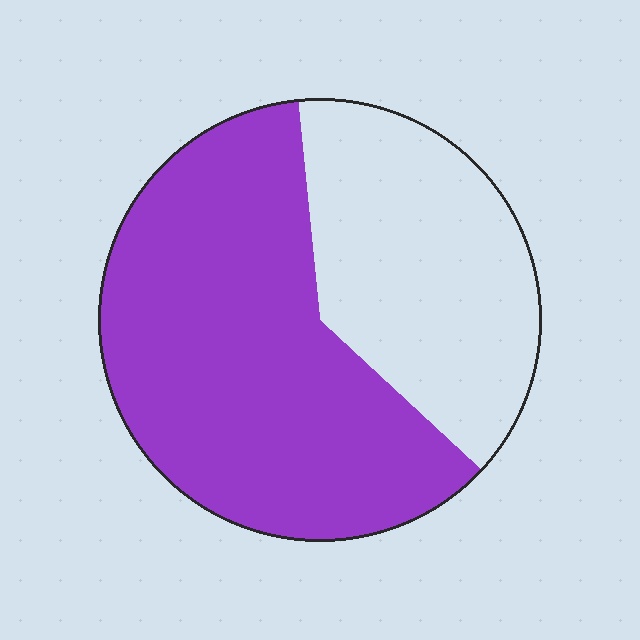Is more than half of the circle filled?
Yes.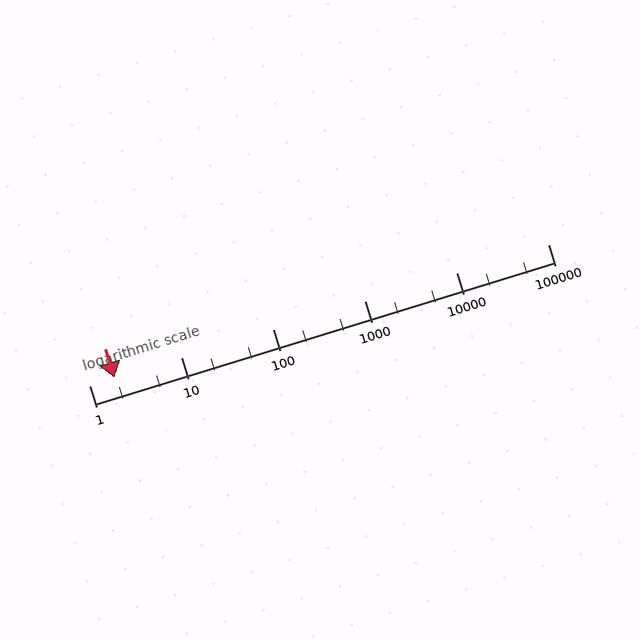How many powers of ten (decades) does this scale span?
The scale spans 5 decades, from 1 to 100000.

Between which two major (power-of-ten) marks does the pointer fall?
The pointer is between 1 and 10.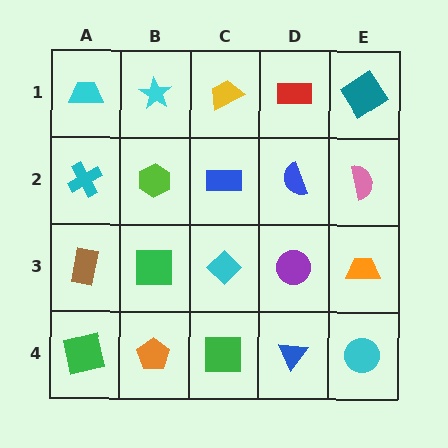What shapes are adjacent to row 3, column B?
A lime hexagon (row 2, column B), an orange pentagon (row 4, column B), a brown rectangle (row 3, column A), a cyan diamond (row 3, column C).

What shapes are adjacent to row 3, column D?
A blue semicircle (row 2, column D), a blue triangle (row 4, column D), a cyan diamond (row 3, column C), an orange trapezoid (row 3, column E).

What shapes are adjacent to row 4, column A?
A brown rectangle (row 3, column A), an orange pentagon (row 4, column B).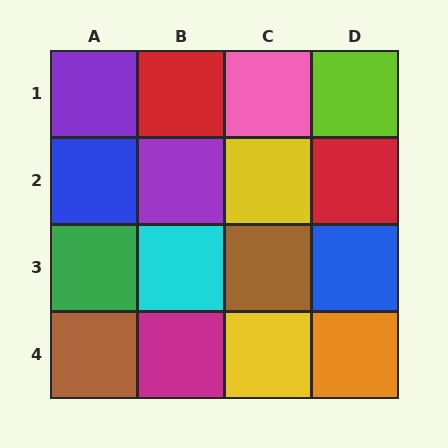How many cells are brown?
2 cells are brown.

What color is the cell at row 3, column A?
Green.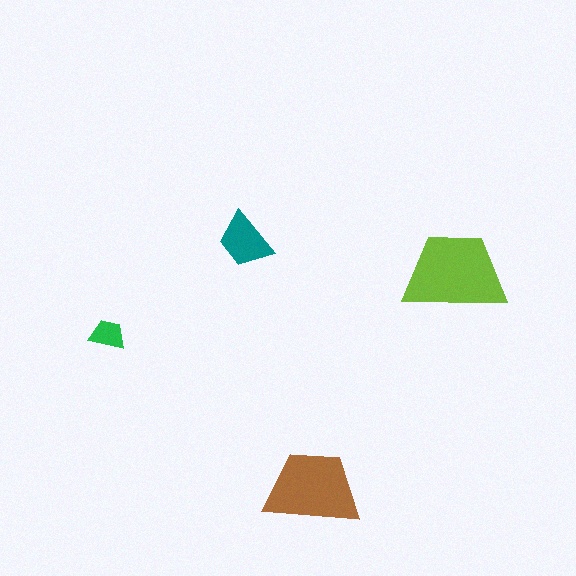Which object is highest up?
The teal trapezoid is topmost.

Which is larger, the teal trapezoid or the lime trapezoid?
The lime one.